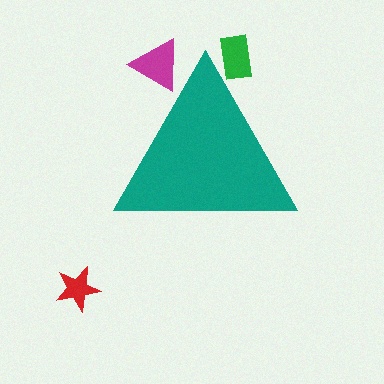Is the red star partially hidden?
No, the red star is fully visible.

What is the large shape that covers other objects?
A teal triangle.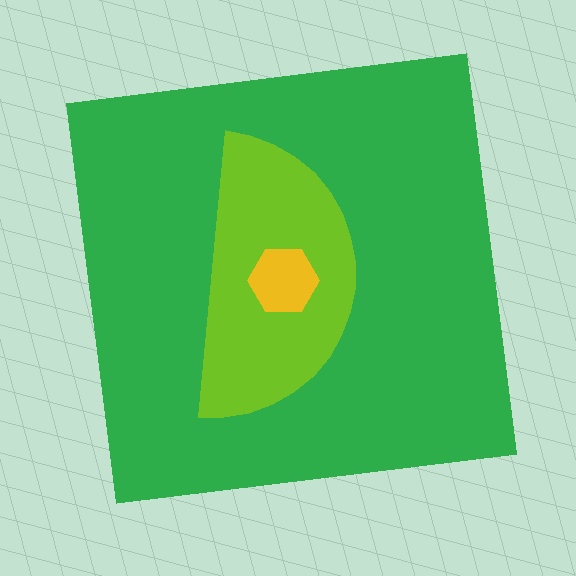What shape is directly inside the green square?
The lime semicircle.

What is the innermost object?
The yellow hexagon.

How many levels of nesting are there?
3.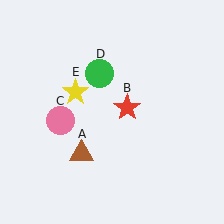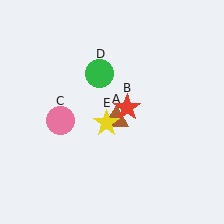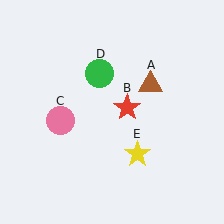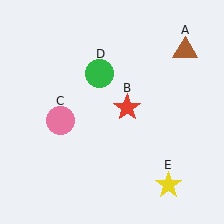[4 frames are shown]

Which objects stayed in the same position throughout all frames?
Red star (object B) and pink circle (object C) and green circle (object D) remained stationary.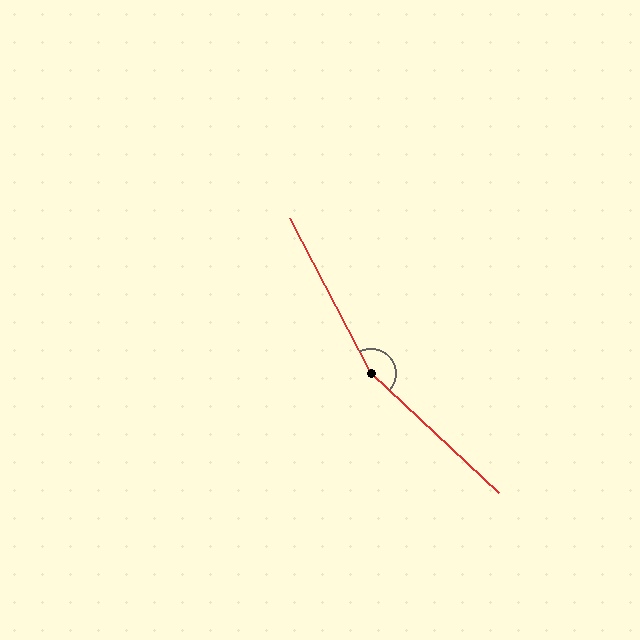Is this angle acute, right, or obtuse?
It is obtuse.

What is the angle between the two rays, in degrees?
Approximately 161 degrees.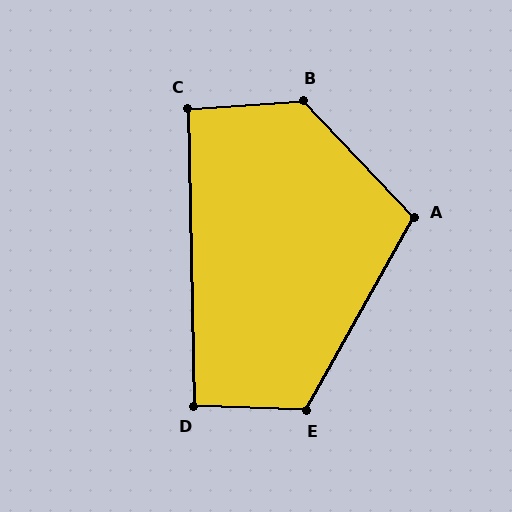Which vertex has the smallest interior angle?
C, at approximately 93 degrees.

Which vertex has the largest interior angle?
B, at approximately 129 degrees.